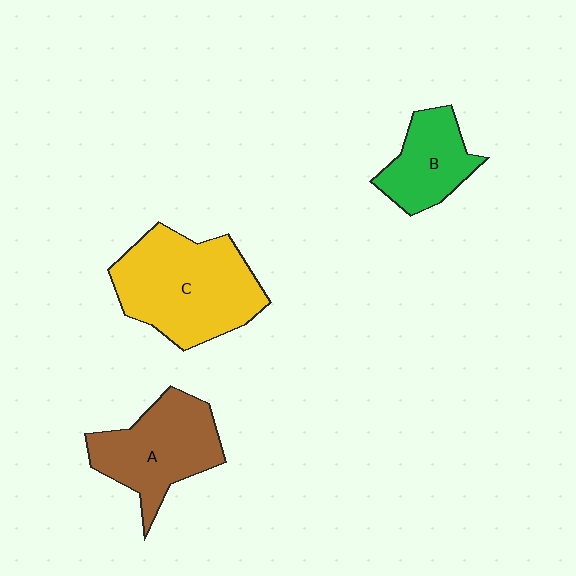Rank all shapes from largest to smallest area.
From largest to smallest: C (yellow), A (brown), B (green).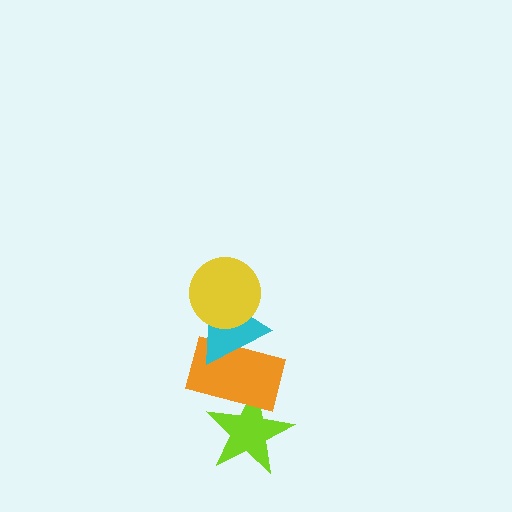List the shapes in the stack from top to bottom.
From top to bottom: the yellow circle, the cyan triangle, the orange rectangle, the lime star.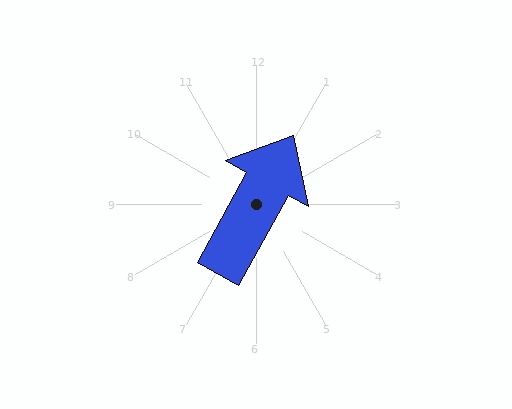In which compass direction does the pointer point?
Northeast.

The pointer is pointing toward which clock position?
Roughly 1 o'clock.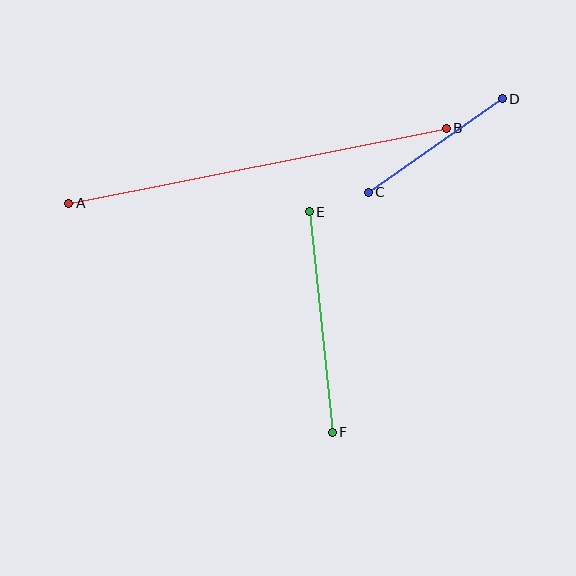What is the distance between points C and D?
The distance is approximately 163 pixels.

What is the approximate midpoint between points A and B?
The midpoint is at approximately (258, 166) pixels.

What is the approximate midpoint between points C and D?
The midpoint is at approximately (435, 146) pixels.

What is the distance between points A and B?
The distance is approximately 385 pixels.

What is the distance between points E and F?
The distance is approximately 222 pixels.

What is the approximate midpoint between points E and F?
The midpoint is at approximately (321, 322) pixels.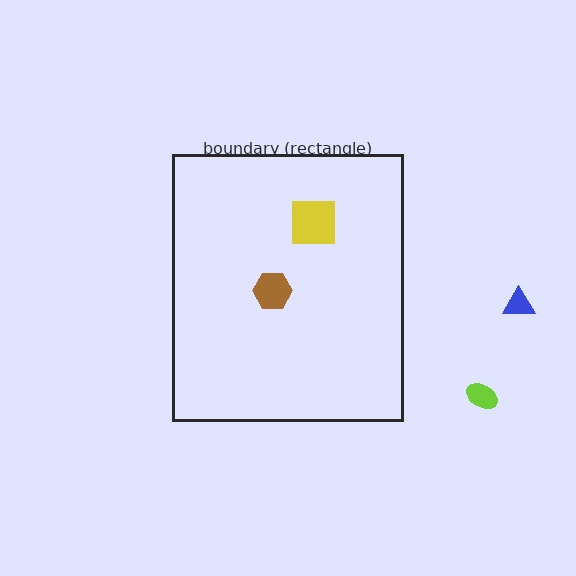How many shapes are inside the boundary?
2 inside, 2 outside.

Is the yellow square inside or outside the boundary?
Inside.